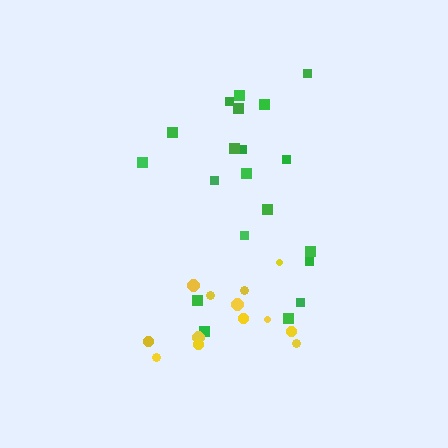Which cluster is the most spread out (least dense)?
Green.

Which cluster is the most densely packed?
Yellow.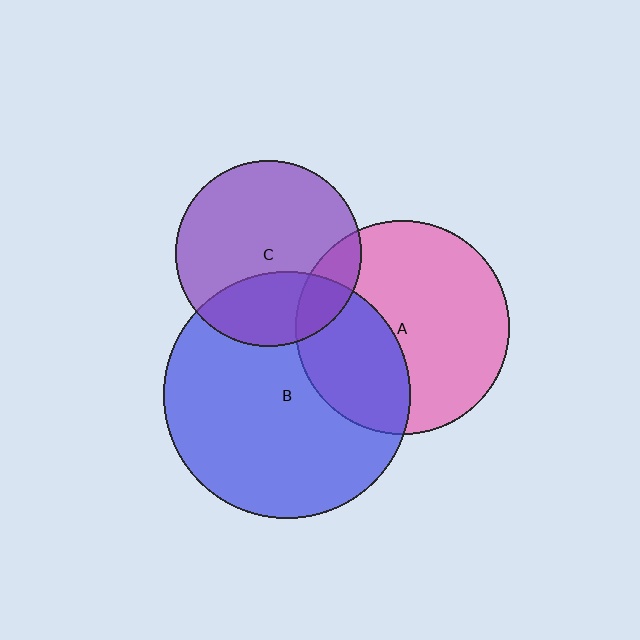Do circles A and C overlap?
Yes.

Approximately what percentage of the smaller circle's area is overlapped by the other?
Approximately 15%.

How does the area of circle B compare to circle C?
Approximately 1.8 times.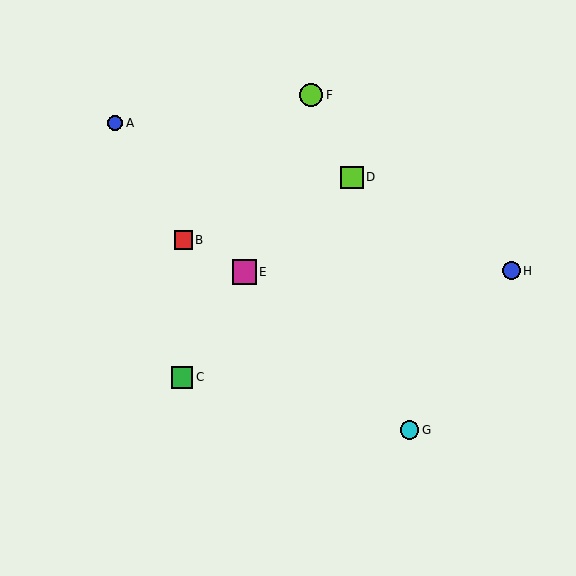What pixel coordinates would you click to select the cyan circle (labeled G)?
Click at (409, 430) to select the cyan circle G.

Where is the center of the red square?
The center of the red square is at (183, 240).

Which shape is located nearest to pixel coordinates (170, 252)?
The red square (labeled B) at (183, 240) is nearest to that location.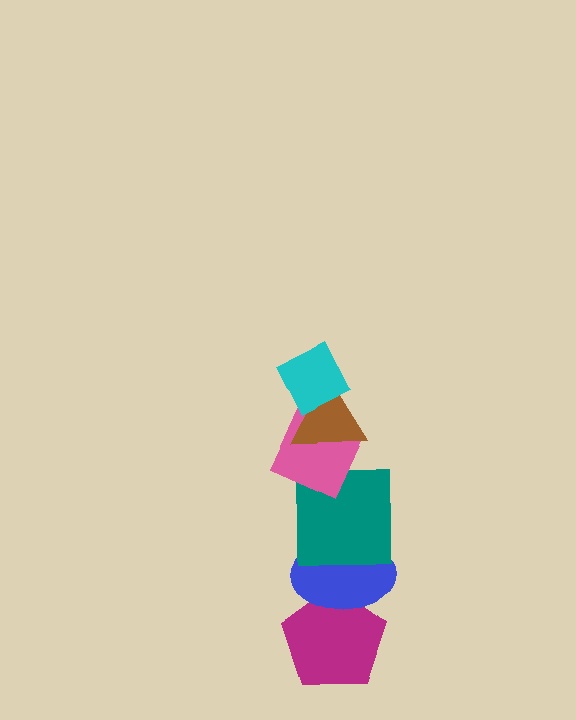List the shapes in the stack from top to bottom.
From top to bottom: the cyan diamond, the brown triangle, the pink diamond, the teal square, the blue ellipse, the magenta pentagon.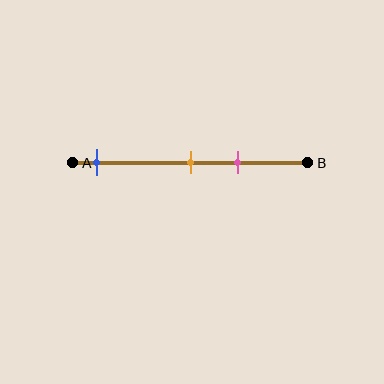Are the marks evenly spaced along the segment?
No, the marks are not evenly spaced.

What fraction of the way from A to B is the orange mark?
The orange mark is approximately 50% (0.5) of the way from A to B.